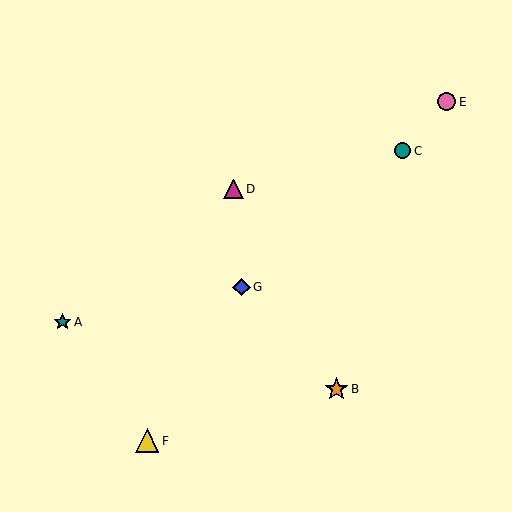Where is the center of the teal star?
The center of the teal star is at (63, 322).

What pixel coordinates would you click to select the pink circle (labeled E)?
Click at (446, 102) to select the pink circle E.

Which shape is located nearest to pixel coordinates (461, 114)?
The pink circle (labeled E) at (446, 102) is nearest to that location.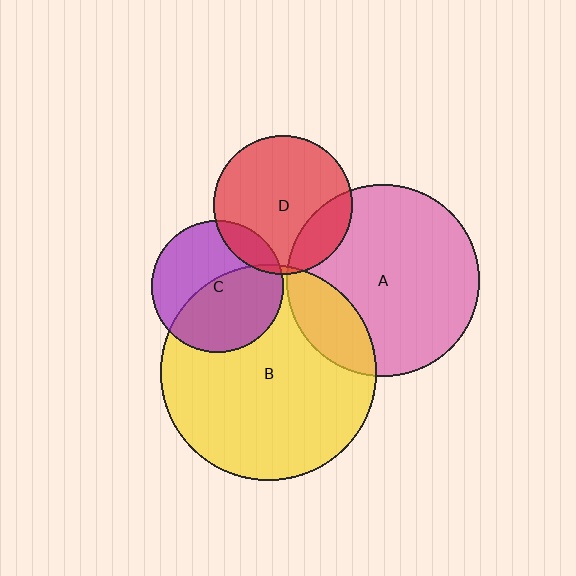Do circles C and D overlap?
Yes.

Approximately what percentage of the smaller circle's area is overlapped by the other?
Approximately 15%.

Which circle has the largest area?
Circle B (yellow).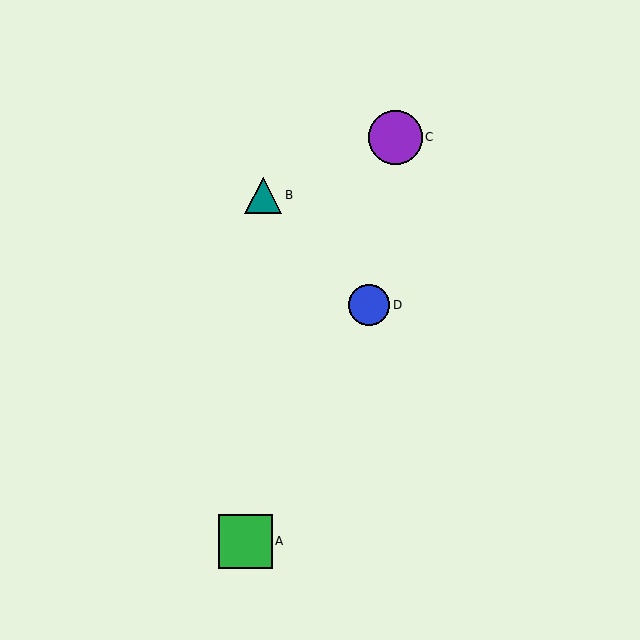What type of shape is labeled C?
Shape C is a purple circle.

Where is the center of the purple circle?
The center of the purple circle is at (395, 137).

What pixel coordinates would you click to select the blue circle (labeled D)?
Click at (369, 305) to select the blue circle D.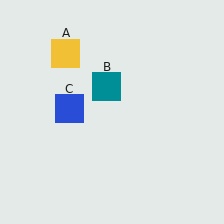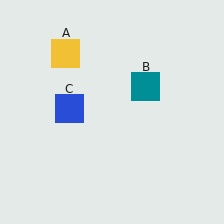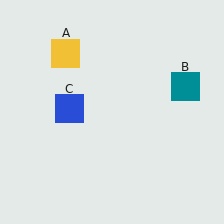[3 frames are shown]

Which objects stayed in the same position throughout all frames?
Yellow square (object A) and blue square (object C) remained stationary.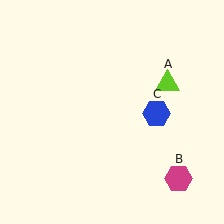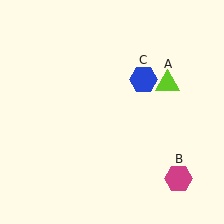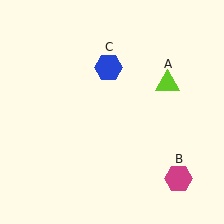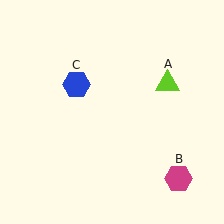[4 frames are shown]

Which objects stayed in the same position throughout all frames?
Lime triangle (object A) and magenta hexagon (object B) remained stationary.